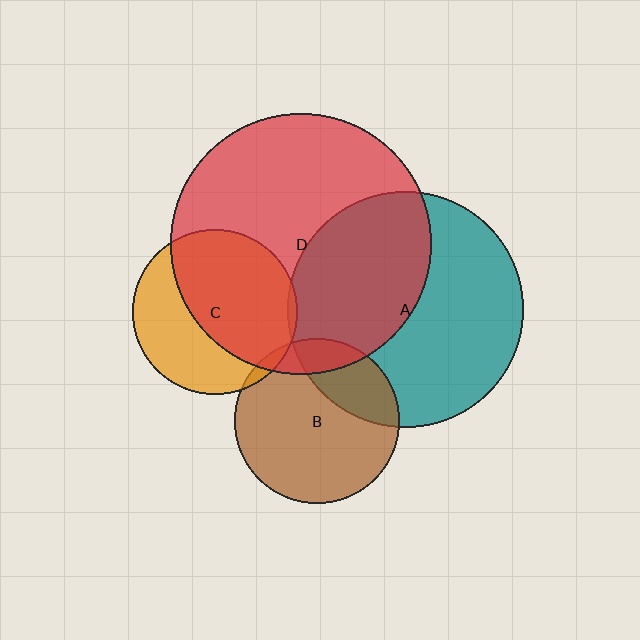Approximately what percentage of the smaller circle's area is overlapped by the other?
Approximately 5%.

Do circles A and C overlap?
Yes.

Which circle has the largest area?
Circle D (red).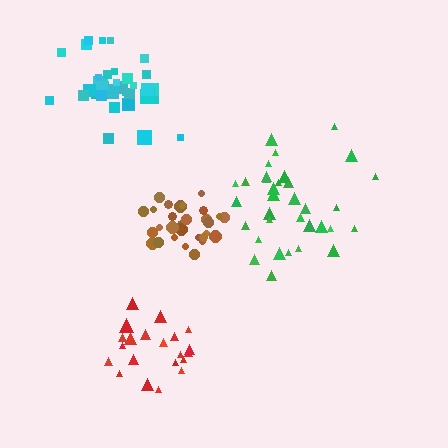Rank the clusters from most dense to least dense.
brown, cyan, green, red.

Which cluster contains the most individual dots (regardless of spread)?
Green (35).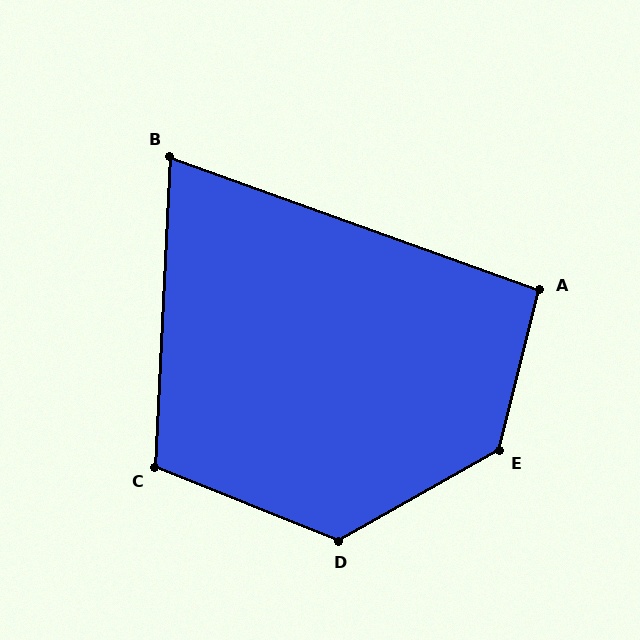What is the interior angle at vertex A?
Approximately 96 degrees (obtuse).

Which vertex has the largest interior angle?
E, at approximately 133 degrees.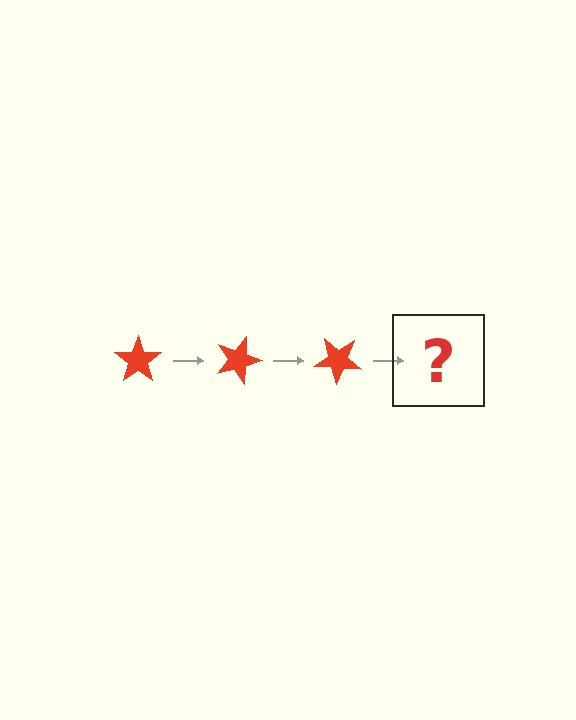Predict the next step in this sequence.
The next step is a red star rotated 60 degrees.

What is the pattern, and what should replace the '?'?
The pattern is that the star rotates 20 degrees each step. The '?' should be a red star rotated 60 degrees.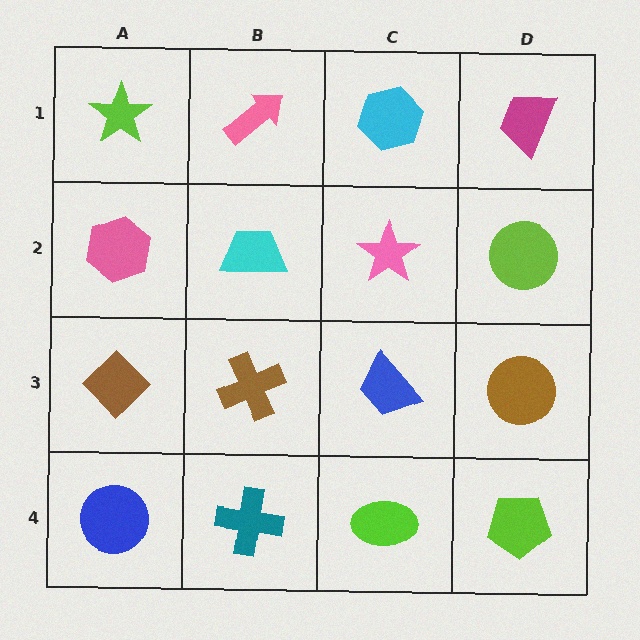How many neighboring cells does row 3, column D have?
3.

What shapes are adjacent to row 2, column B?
A pink arrow (row 1, column B), a brown cross (row 3, column B), a pink hexagon (row 2, column A), a pink star (row 2, column C).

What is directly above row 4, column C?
A blue trapezoid.